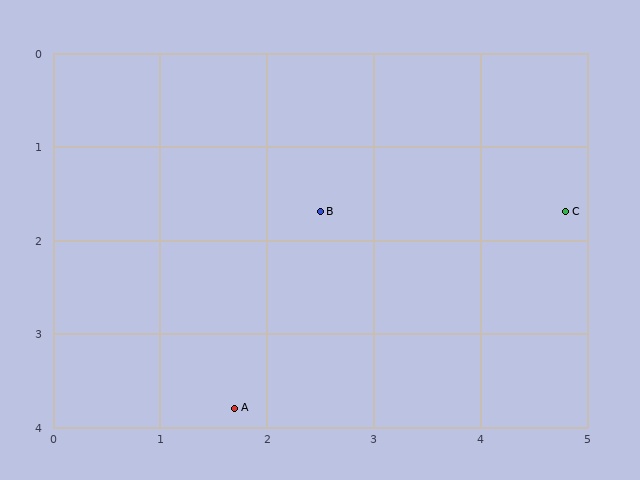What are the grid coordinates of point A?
Point A is at approximately (1.7, 3.8).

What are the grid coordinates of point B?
Point B is at approximately (2.5, 1.7).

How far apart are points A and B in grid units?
Points A and B are about 2.2 grid units apart.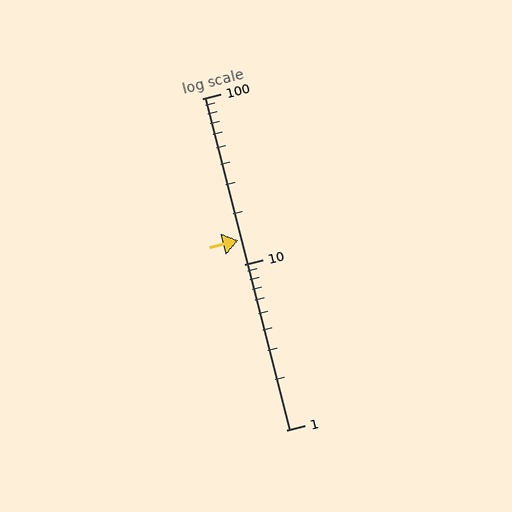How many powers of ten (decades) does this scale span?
The scale spans 2 decades, from 1 to 100.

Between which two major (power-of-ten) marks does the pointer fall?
The pointer is between 10 and 100.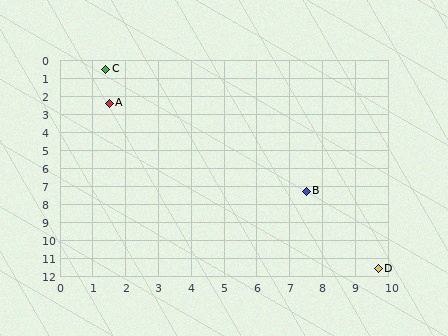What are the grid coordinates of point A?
Point A is at approximately (1.5, 2.4).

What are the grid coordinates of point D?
Point D is at approximately (9.7, 11.6).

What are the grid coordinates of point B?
Point B is at approximately (7.5, 7.3).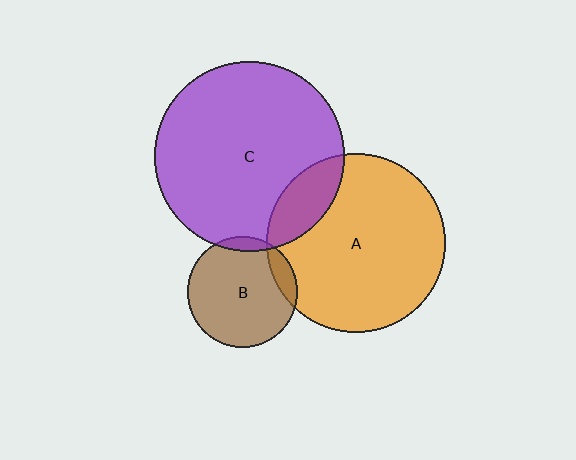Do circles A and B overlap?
Yes.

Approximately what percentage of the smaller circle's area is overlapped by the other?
Approximately 10%.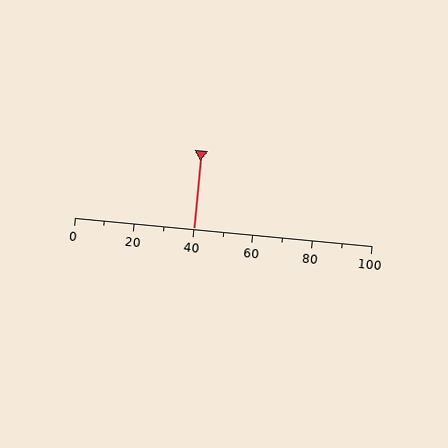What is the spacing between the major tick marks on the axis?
The major ticks are spaced 20 apart.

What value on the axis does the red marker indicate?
The marker indicates approximately 40.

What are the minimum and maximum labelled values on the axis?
The axis runs from 0 to 100.